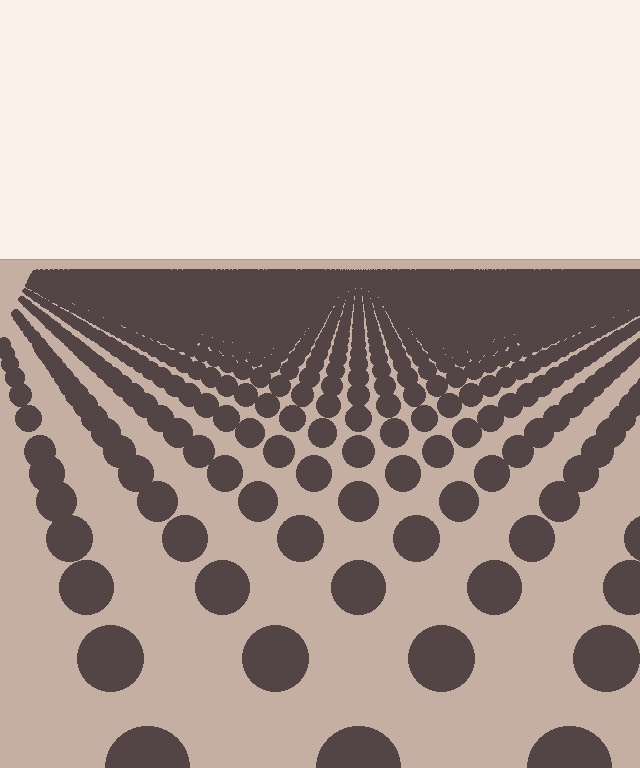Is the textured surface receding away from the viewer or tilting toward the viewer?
The surface is receding away from the viewer. Texture elements get smaller and denser toward the top.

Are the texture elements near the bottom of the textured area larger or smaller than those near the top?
Larger. Near the bottom, elements are closer to the viewer and appear at a bigger on-screen size.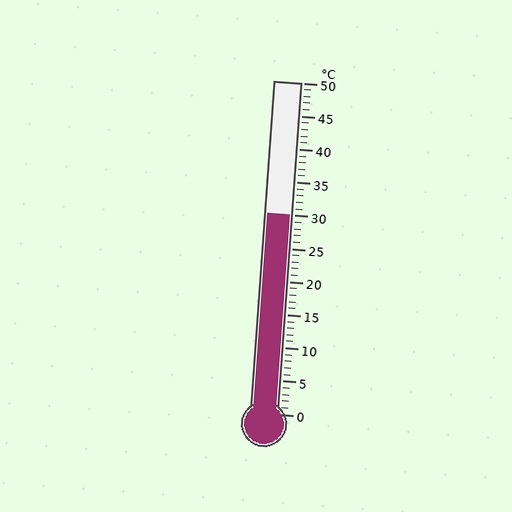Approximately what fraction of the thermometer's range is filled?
The thermometer is filled to approximately 60% of its range.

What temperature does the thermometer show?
The thermometer shows approximately 30°C.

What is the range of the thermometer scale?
The thermometer scale ranges from 0°C to 50°C.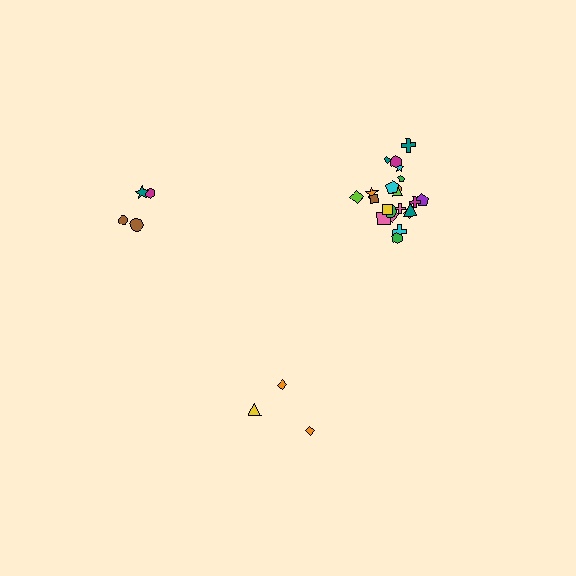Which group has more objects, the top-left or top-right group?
The top-right group.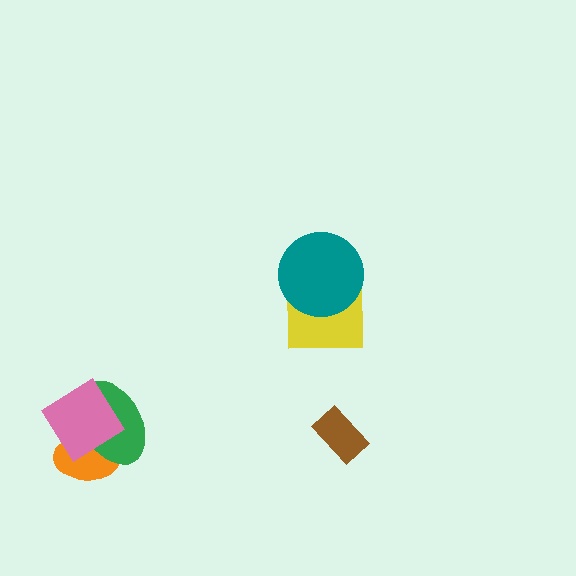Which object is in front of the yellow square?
The teal circle is in front of the yellow square.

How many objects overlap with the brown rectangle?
0 objects overlap with the brown rectangle.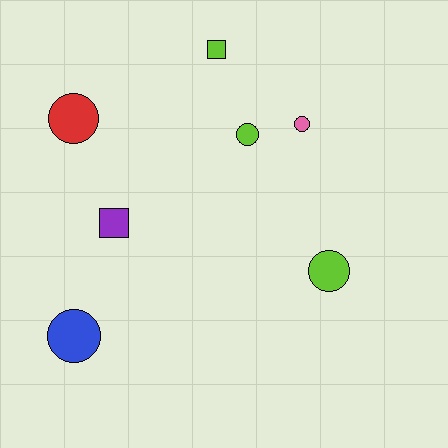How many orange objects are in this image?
There are no orange objects.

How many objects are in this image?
There are 7 objects.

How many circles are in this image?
There are 5 circles.